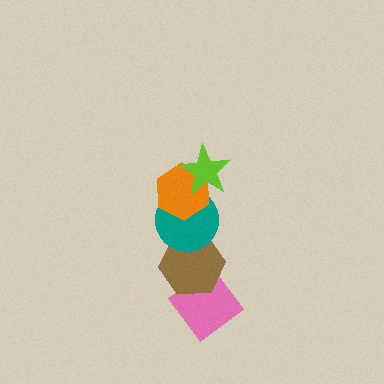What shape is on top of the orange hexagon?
The lime star is on top of the orange hexagon.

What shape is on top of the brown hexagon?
The teal circle is on top of the brown hexagon.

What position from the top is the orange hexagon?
The orange hexagon is 2nd from the top.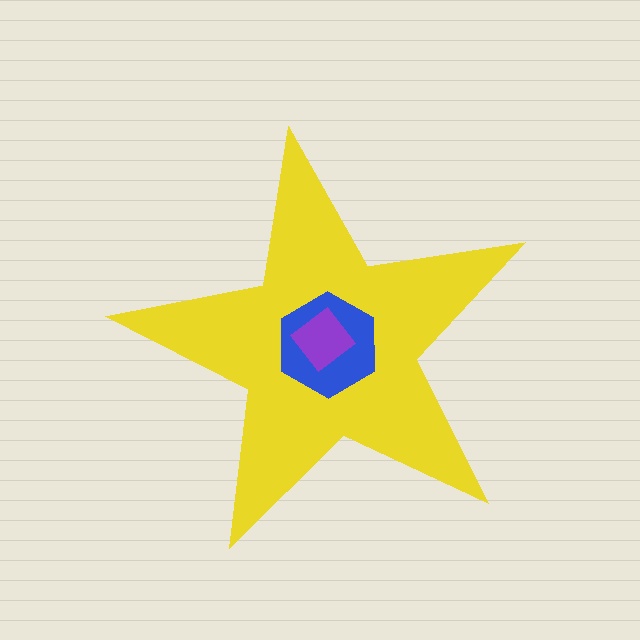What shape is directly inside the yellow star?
The blue hexagon.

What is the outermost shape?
The yellow star.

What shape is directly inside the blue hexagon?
The purple diamond.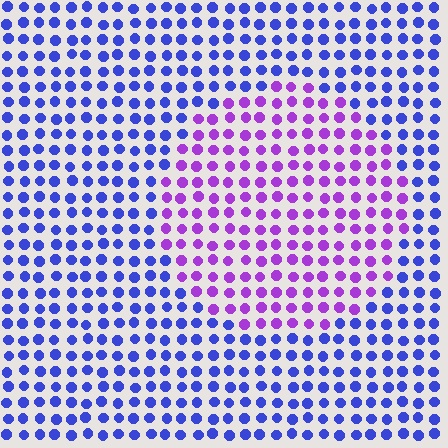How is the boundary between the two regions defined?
The boundary is defined purely by a slight shift in hue (about 47 degrees). Spacing, size, and orientation are identical on both sides.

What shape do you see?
I see a circle.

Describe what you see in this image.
The image is filled with small blue elements in a uniform arrangement. A circle-shaped region is visible where the elements are tinted to a slightly different hue, forming a subtle color boundary.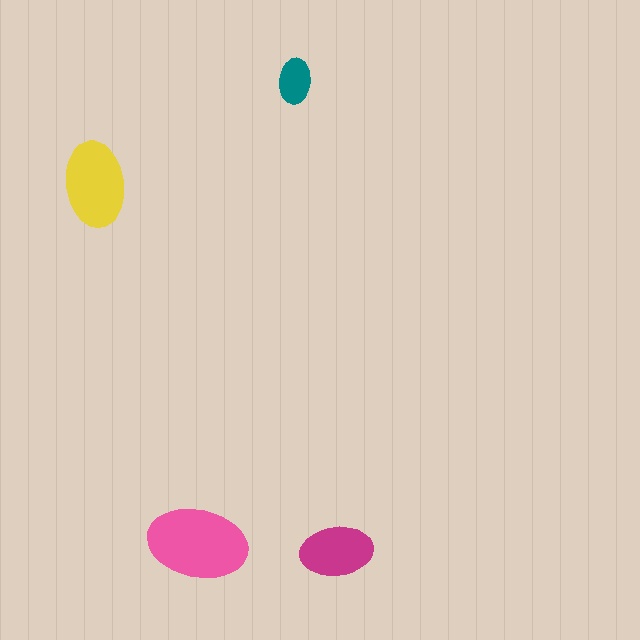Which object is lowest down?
The magenta ellipse is bottommost.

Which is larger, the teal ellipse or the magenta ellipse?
The magenta one.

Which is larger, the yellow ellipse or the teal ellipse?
The yellow one.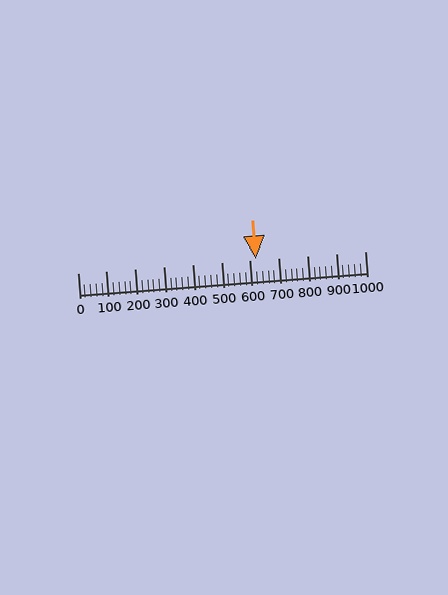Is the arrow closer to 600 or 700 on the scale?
The arrow is closer to 600.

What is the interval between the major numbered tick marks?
The major tick marks are spaced 100 units apart.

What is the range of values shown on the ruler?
The ruler shows values from 0 to 1000.